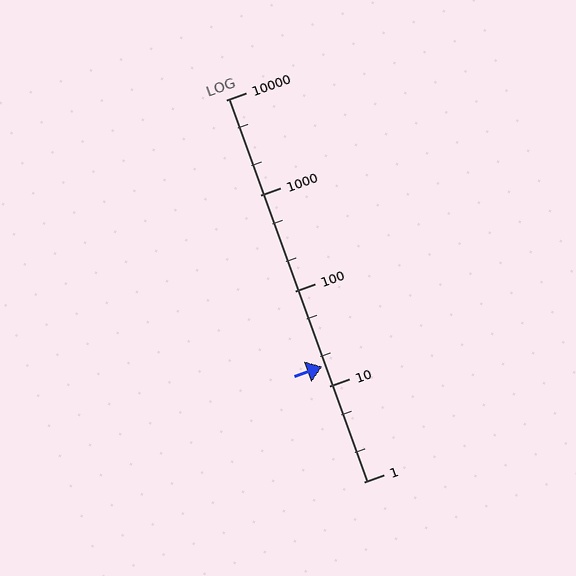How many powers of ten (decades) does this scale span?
The scale spans 4 decades, from 1 to 10000.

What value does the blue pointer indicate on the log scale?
The pointer indicates approximately 16.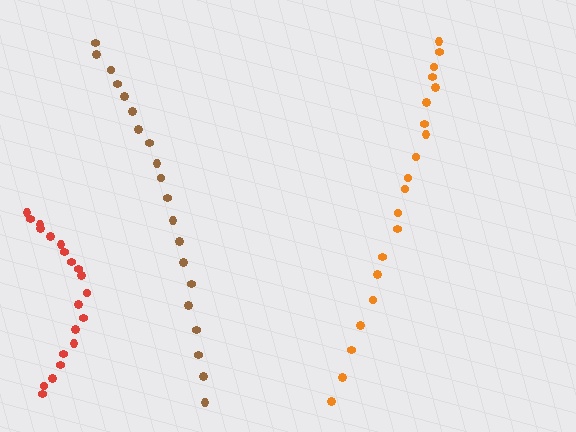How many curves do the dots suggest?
There are 3 distinct paths.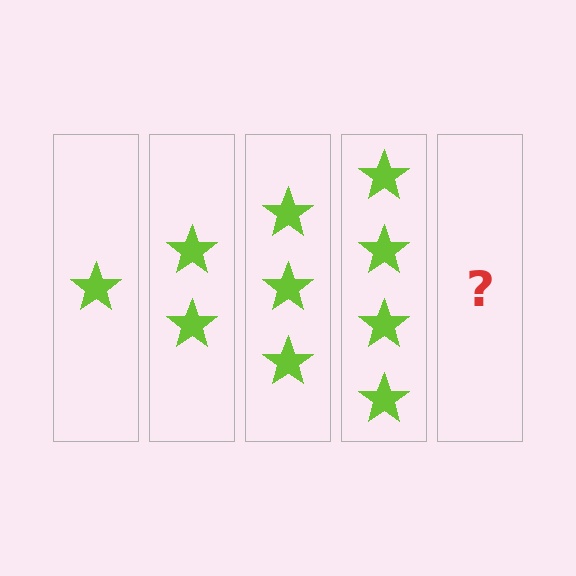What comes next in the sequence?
The next element should be 5 stars.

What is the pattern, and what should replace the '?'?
The pattern is that each step adds one more star. The '?' should be 5 stars.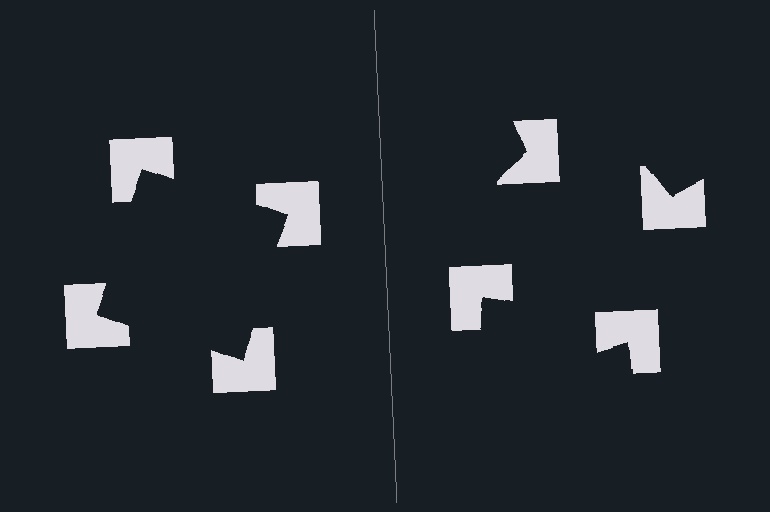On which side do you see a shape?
An illusory square appears on the left side. On the right side the wedge cuts are rotated, so no coherent shape forms.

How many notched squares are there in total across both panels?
8 — 4 on each side.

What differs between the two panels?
The notched squares are positioned identically on both sides; only the wedge orientations differ. On the left they align to a square; on the right they are misaligned.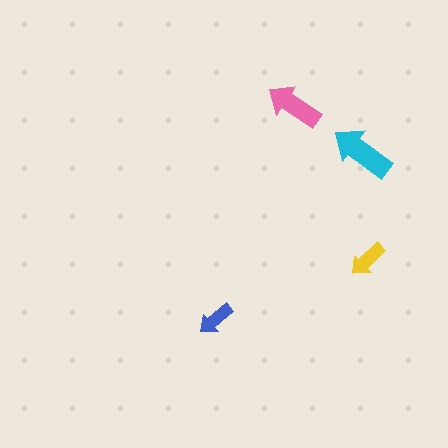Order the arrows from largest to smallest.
the cyan one, the pink one, the yellow one, the blue one.